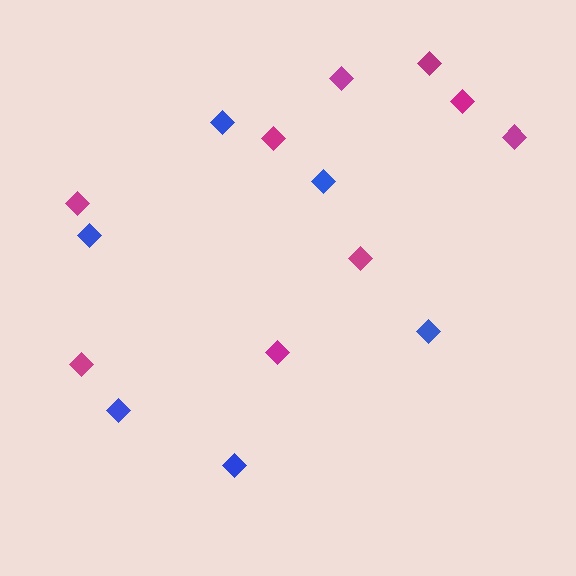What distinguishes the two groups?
There are 2 groups: one group of magenta diamonds (9) and one group of blue diamonds (6).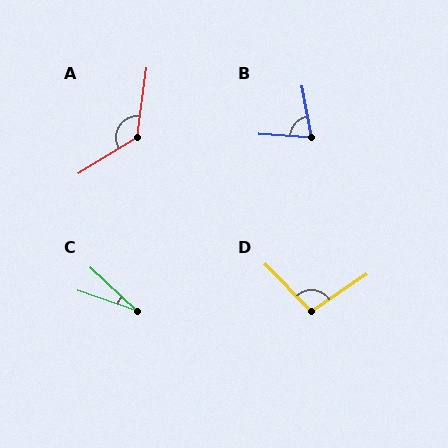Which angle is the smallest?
C, at approximately 24 degrees.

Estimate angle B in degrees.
Approximately 75 degrees.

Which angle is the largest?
A, at approximately 129 degrees.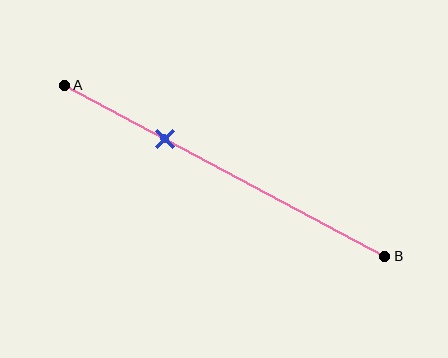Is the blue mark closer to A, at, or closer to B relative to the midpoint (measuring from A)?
The blue mark is closer to point A than the midpoint of segment AB.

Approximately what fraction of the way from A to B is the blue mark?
The blue mark is approximately 30% of the way from A to B.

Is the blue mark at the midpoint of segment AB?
No, the mark is at about 30% from A, not at the 50% midpoint.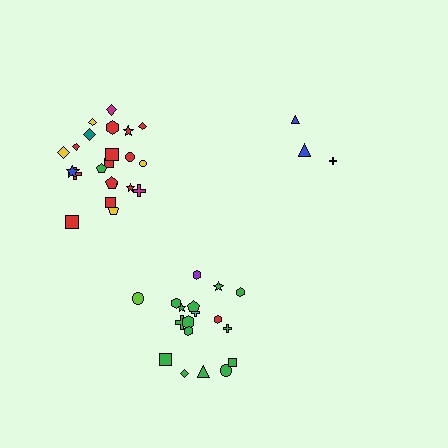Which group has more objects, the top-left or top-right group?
The top-left group.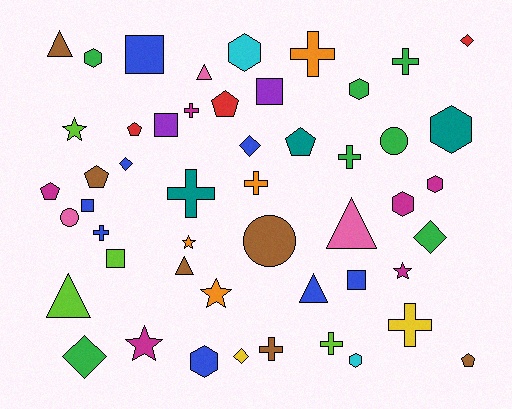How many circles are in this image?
There are 3 circles.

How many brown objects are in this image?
There are 6 brown objects.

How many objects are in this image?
There are 50 objects.